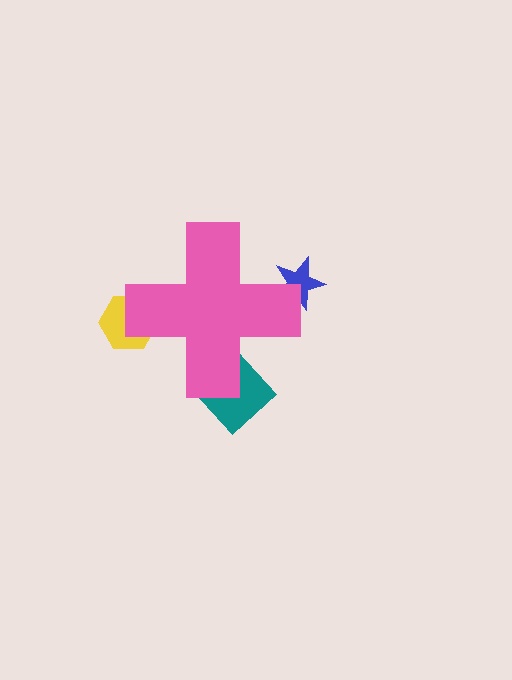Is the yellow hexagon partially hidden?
Yes, the yellow hexagon is partially hidden behind the pink cross.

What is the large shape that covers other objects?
A pink cross.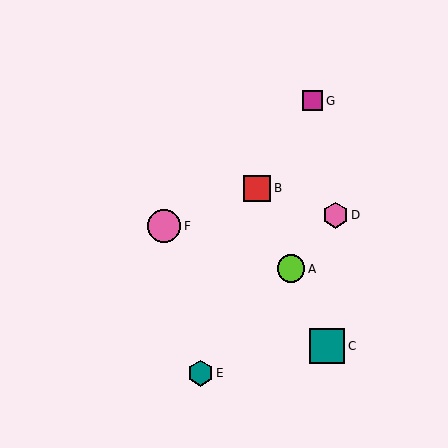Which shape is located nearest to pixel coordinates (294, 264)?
The lime circle (labeled A) at (291, 269) is nearest to that location.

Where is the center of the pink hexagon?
The center of the pink hexagon is at (335, 215).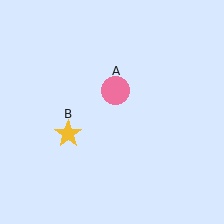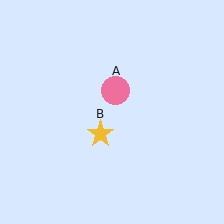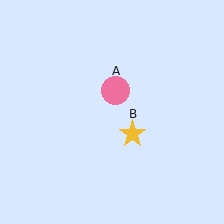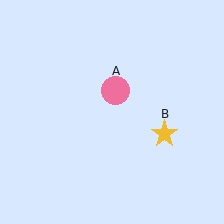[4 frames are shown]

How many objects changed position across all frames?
1 object changed position: yellow star (object B).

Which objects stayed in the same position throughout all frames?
Pink circle (object A) remained stationary.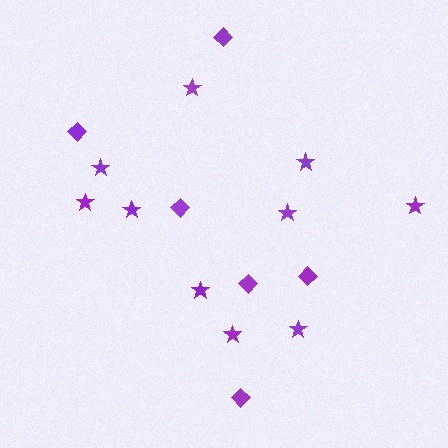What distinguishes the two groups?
There are 2 groups: one group of diamonds (6) and one group of stars (10).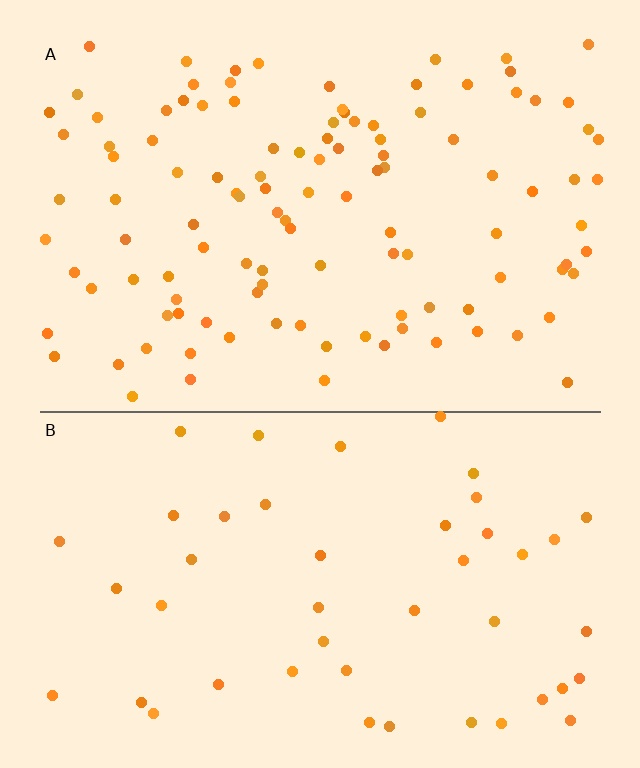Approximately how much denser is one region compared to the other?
Approximately 2.4× — region A over region B.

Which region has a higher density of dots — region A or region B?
A (the top).